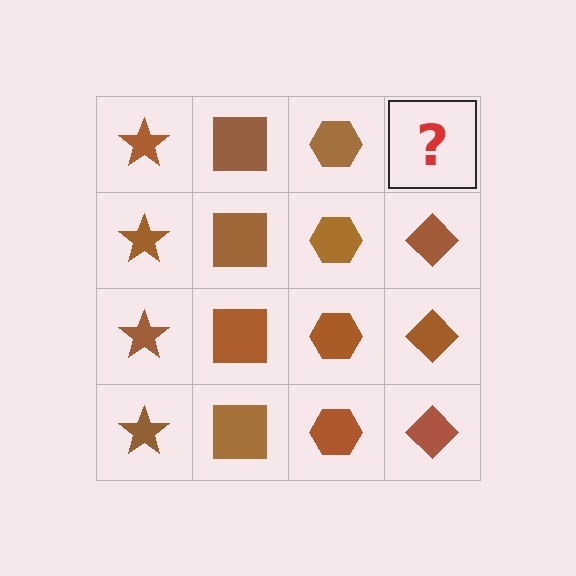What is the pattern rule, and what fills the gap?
The rule is that each column has a consistent shape. The gap should be filled with a brown diamond.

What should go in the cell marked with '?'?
The missing cell should contain a brown diamond.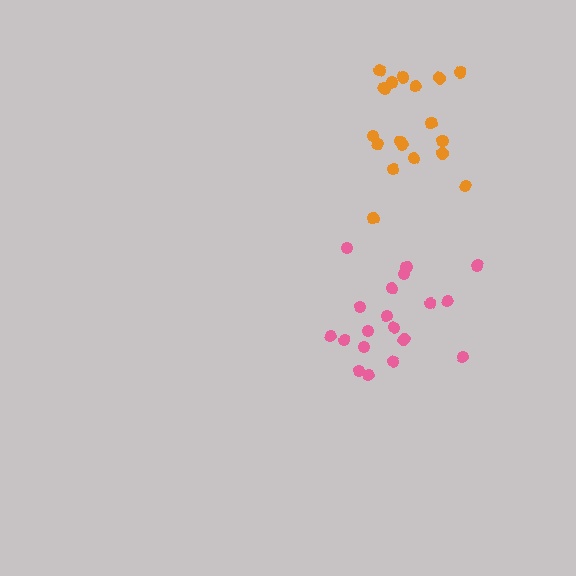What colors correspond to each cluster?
The clusters are colored: orange, pink.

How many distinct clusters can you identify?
There are 2 distinct clusters.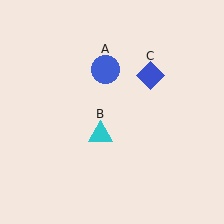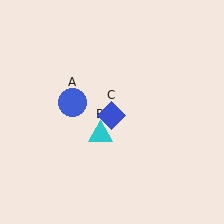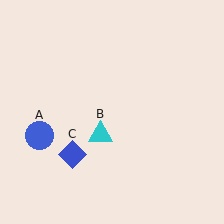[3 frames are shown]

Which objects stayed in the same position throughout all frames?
Cyan triangle (object B) remained stationary.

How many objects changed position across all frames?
2 objects changed position: blue circle (object A), blue diamond (object C).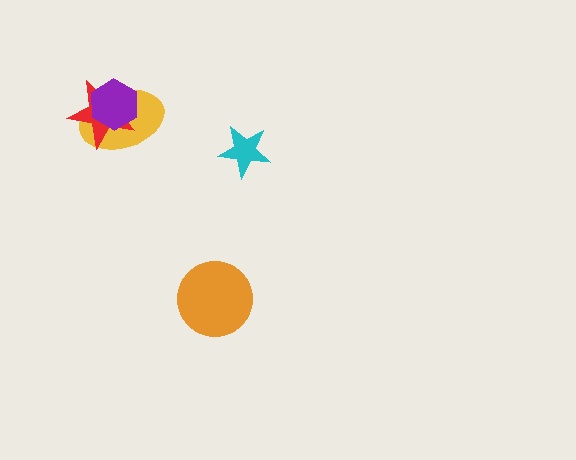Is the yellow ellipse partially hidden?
Yes, it is partially covered by another shape.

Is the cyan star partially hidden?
No, no other shape covers it.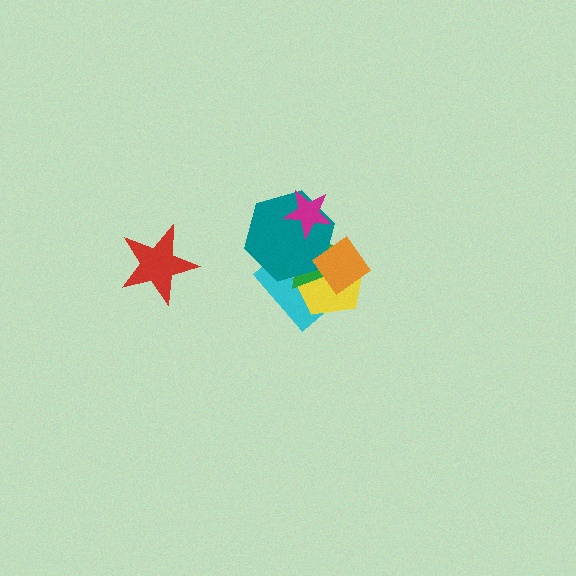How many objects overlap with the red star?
0 objects overlap with the red star.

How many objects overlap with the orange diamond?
4 objects overlap with the orange diamond.